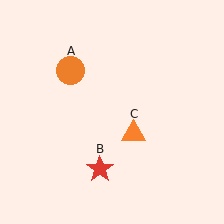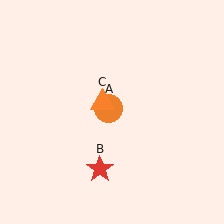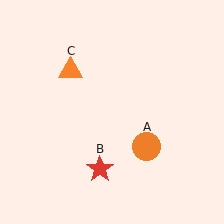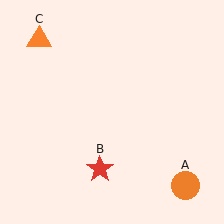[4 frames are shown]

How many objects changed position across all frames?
2 objects changed position: orange circle (object A), orange triangle (object C).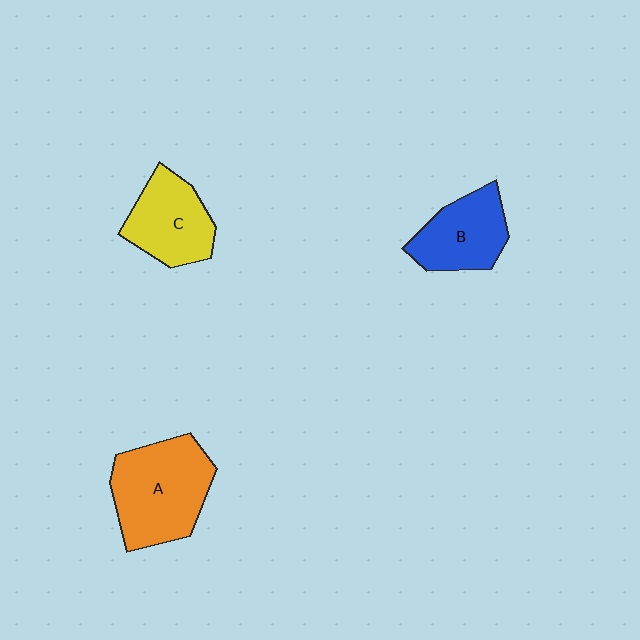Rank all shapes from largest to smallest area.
From largest to smallest: A (orange), C (yellow), B (blue).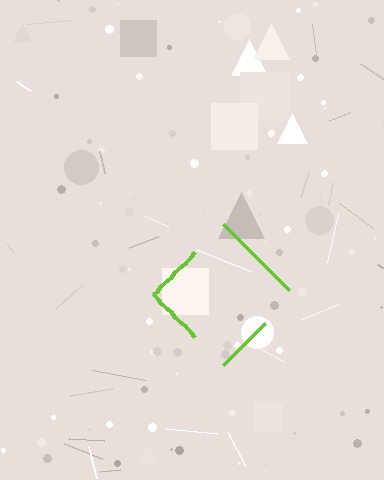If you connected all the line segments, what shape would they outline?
They would outline a diamond.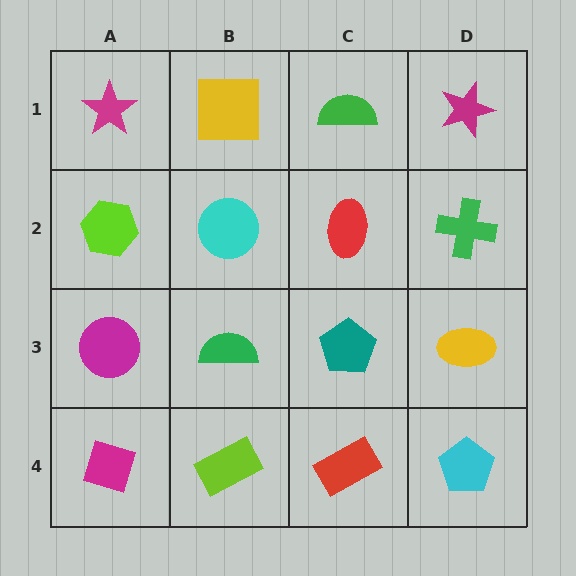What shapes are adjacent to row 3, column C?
A red ellipse (row 2, column C), a red rectangle (row 4, column C), a green semicircle (row 3, column B), a yellow ellipse (row 3, column D).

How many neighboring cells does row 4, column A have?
2.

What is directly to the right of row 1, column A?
A yellow square.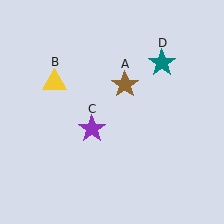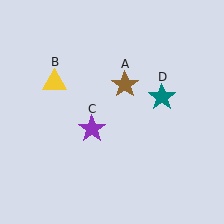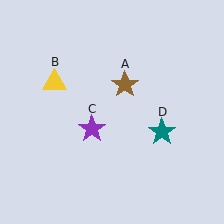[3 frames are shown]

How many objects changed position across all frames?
1 object changed position: teal star (object D).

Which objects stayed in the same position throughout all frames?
Brown star (object A) and yellow triangle (object B) and purple star (object C) remained stationary.